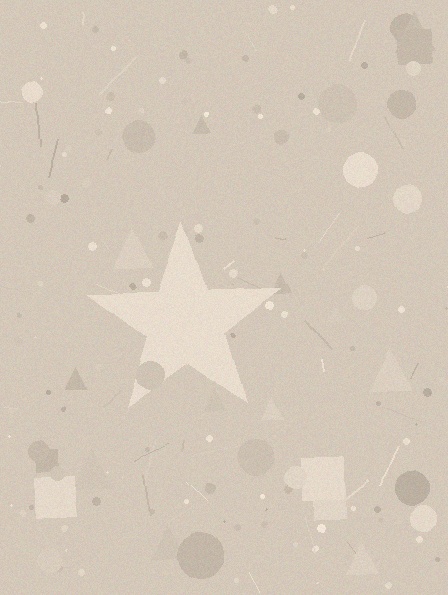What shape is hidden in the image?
A star is hidden in the image.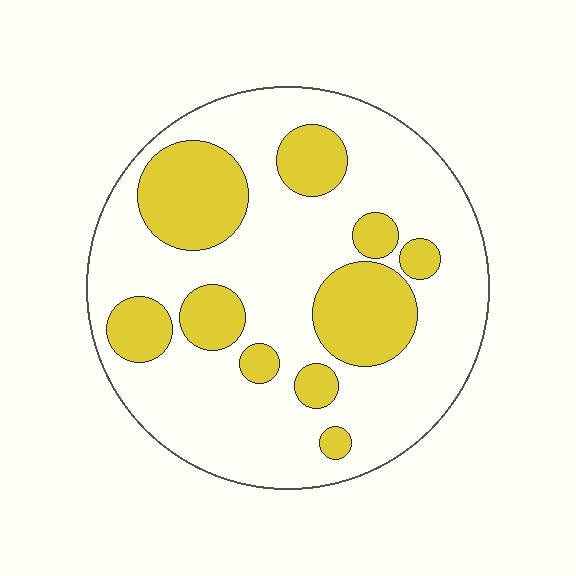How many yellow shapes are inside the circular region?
10.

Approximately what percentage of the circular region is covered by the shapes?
Approximately 30%.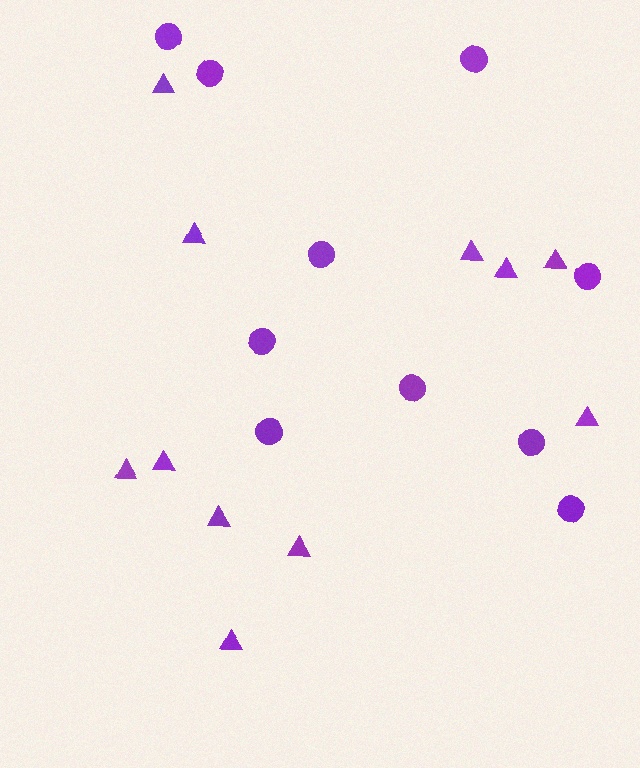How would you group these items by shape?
There are 2 groups: one group of triangles (11) and one group of circles (10).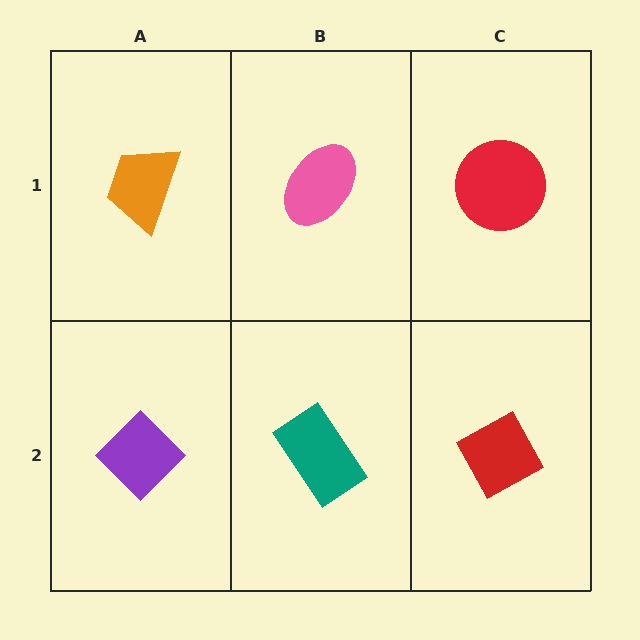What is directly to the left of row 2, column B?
A purple diamond.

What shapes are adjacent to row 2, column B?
A pink ellipse (row 1, column B), a purple diamond (row 2, column A), a red diamond (row 2, column C).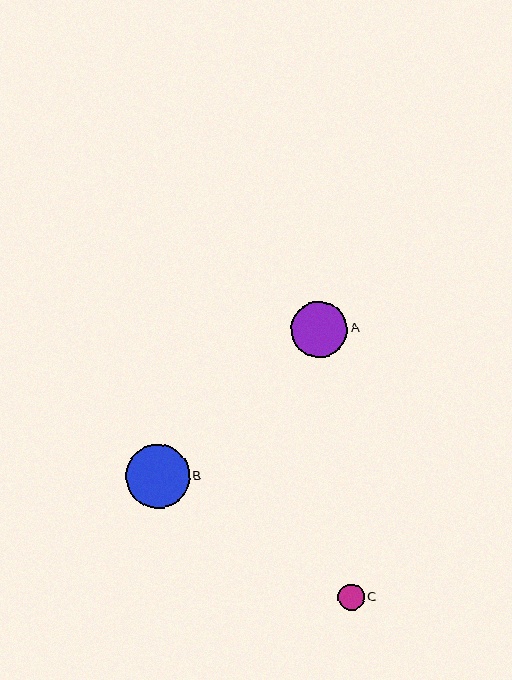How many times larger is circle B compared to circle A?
Circle B is approximately 1.1 times the size of circle A.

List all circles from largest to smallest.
From largest to smallest: B, A, C.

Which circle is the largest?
Circle B is the largest with a size of approximately 63 pixels.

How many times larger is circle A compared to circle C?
Circle A is approximately 2.2 times the size of circle C.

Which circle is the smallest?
Circle C is the smallest with a size of approximately 26 pixels.